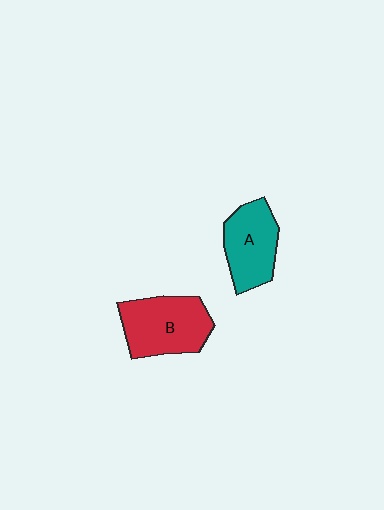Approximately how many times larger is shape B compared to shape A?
Approximately 1.2 times.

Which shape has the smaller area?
Shape A (teal).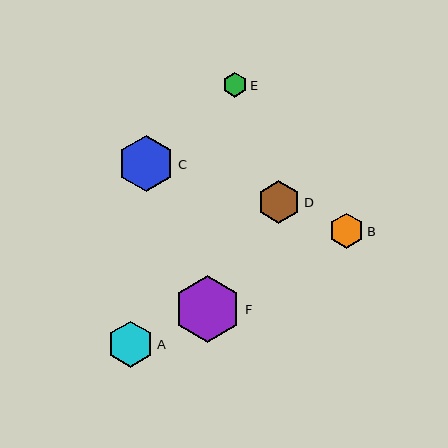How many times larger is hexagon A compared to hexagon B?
Hexagon A is approximately 1.3 times the size of hexagon B.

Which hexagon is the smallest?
Hexagon E is the smallest with a size of approximately 24 pixels.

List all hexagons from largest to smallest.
From largest to smallest: F, C, A, D, B, E.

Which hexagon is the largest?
Hexagon F is the largest with a size of approximately 68 pixels.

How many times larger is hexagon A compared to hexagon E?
Hexagon A is approximately 1.9 times the size of hexagon E.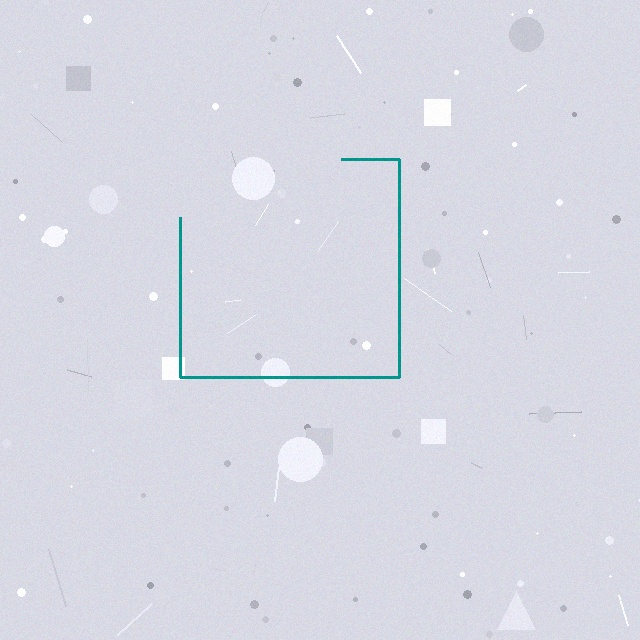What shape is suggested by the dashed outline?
The dashed outline suggests a square.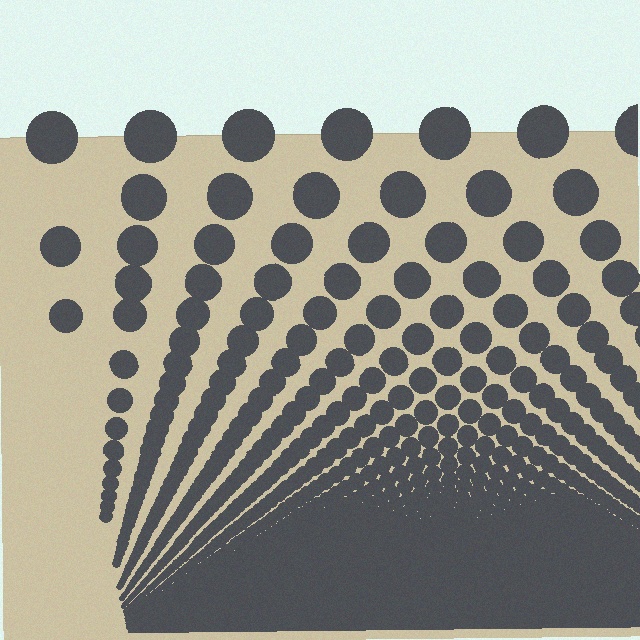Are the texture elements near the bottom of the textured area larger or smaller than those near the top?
Smaller. The gradient is inverted — elements near the bottom are smaller and denser.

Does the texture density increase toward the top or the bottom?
Density increases toward the bottom.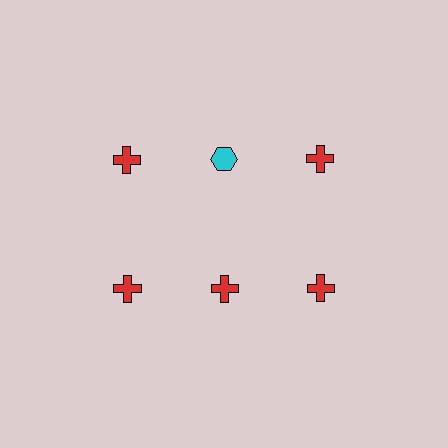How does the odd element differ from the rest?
It differs in both color (cyan instead of red) and shape (hexagon instead of cross).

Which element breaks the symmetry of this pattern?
The cyan hexagon in the top row, second from left column breaks the symmetry. All other shapes are red crosses.